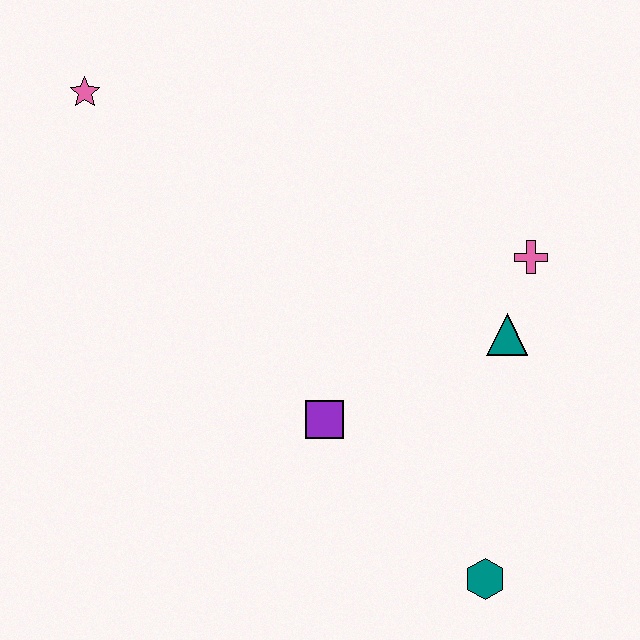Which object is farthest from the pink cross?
The pink star is farthest from the pink cross.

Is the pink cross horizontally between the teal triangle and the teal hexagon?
No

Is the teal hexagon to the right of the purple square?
Yes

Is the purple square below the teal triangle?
Yes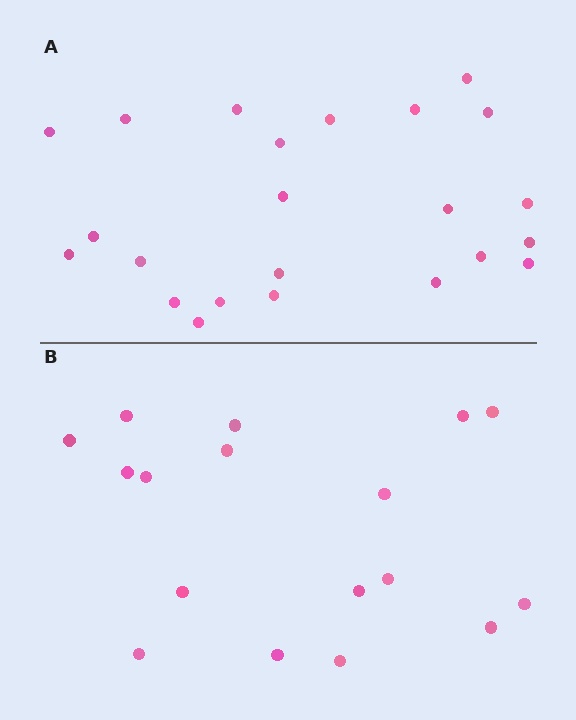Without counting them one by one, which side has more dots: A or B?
Region A (the top region) has more dots.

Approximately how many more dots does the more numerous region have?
Region A has about 6 more dots than region B.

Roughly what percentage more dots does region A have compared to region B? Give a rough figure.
About 35% more.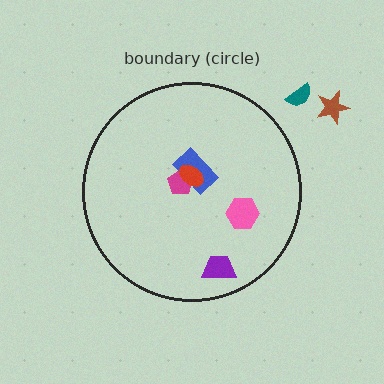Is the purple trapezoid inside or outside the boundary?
Inside.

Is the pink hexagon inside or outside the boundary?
Inside.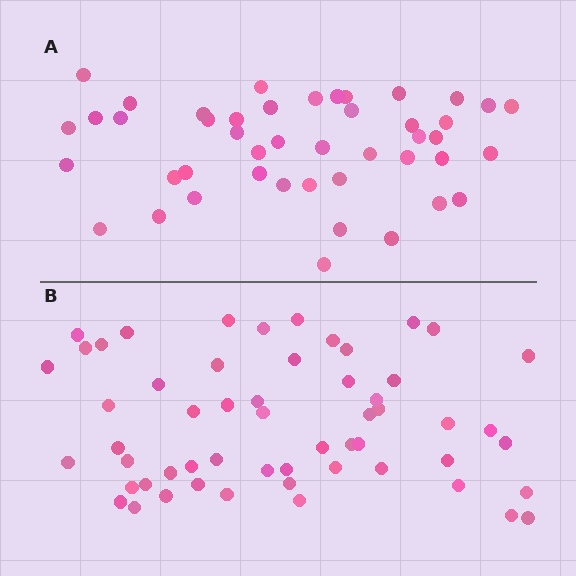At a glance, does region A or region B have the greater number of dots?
Region B (the bottom region) has more dots.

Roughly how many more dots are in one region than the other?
Region B has roughly 12 or so more dots than region A.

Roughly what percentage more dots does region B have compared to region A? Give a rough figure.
About 25% more.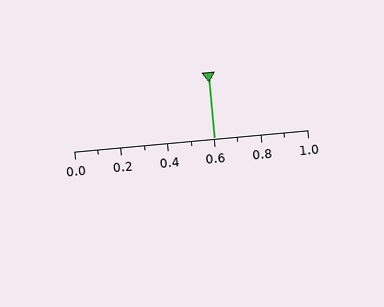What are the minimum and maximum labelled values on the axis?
The axis runs from 0.0 to 1.0.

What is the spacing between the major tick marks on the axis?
The major ticks are spaced 0.2 apart.